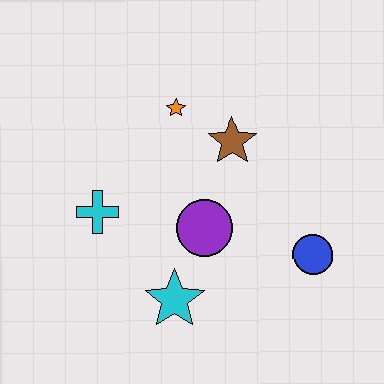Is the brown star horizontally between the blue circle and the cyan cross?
Yes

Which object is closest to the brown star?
The orange star is closest to the brown star.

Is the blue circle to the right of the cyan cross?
Yes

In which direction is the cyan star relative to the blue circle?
The cyan star is to the left of the blue circle.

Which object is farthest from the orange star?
The blue circle is farthest from the orange star.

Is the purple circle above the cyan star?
Yes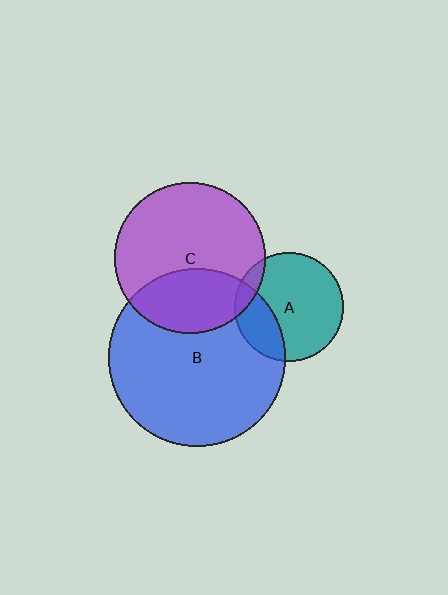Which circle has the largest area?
Circle B (blue).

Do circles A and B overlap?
Yes.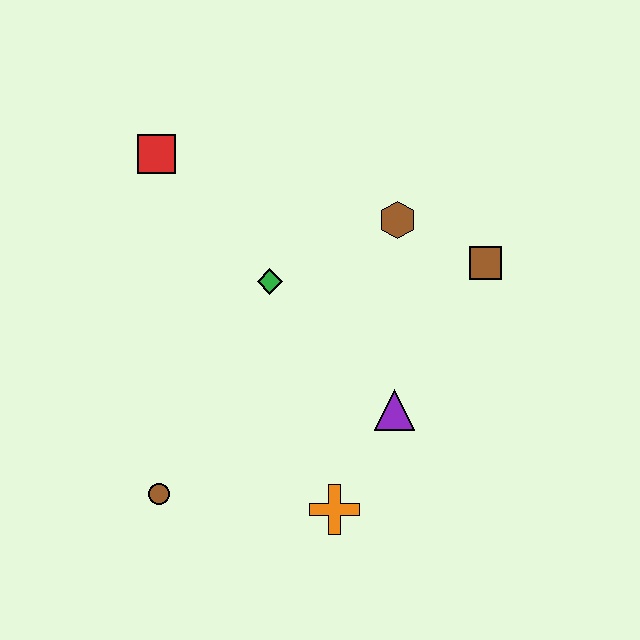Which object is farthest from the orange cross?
The red square is farthest from the orange cross.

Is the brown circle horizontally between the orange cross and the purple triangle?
No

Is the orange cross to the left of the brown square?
Yes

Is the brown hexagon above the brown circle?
Yes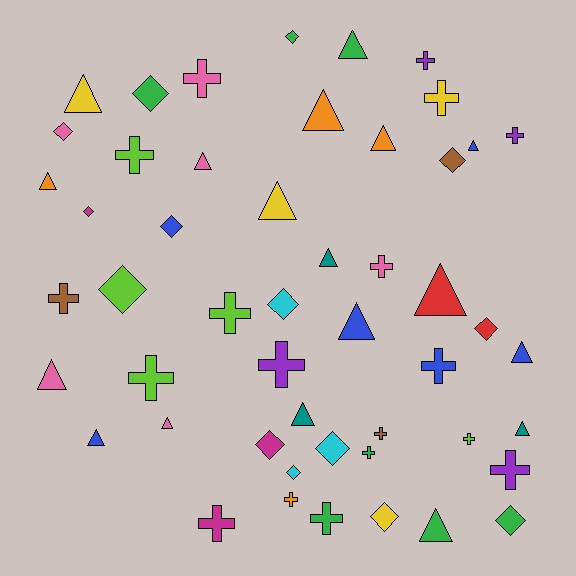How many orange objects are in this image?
There are 4 orange objects.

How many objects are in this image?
There are 50 objects.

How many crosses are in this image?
There are 18 crosses.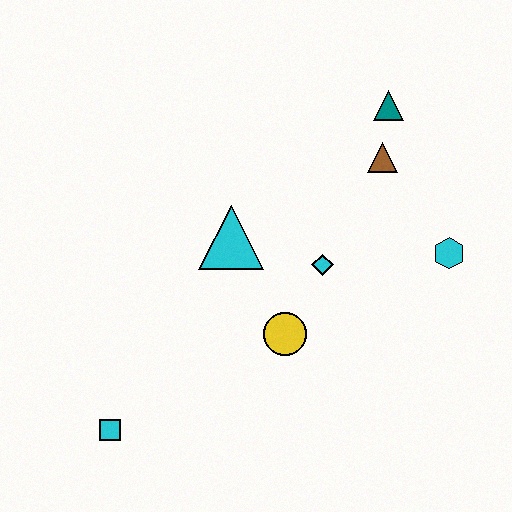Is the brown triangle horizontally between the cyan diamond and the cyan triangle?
No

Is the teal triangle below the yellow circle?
No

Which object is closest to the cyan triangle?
The cyan diamond is closest to the cyan triangle.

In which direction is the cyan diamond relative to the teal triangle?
The cyan diamond is below the teal triangle.